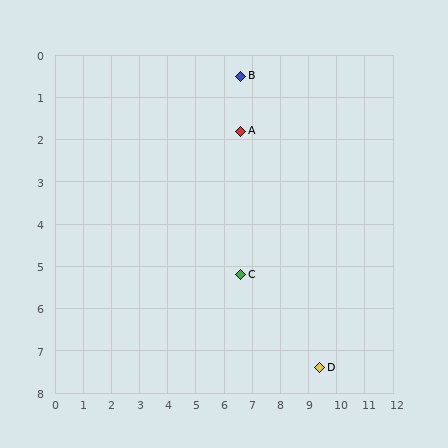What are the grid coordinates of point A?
Point A is at approximately (6.6, 1.8).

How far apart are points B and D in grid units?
Points B and D are about 7.4 grid units apart.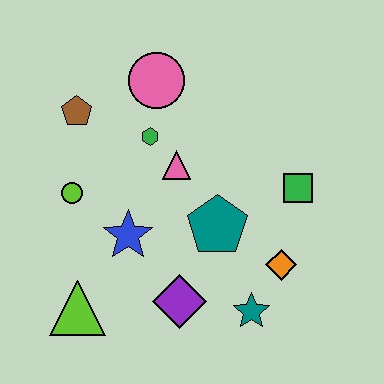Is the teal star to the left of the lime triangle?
No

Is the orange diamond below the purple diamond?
No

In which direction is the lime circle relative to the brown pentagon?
The lime circle is below the brown pentagon.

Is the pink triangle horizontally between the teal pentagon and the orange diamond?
No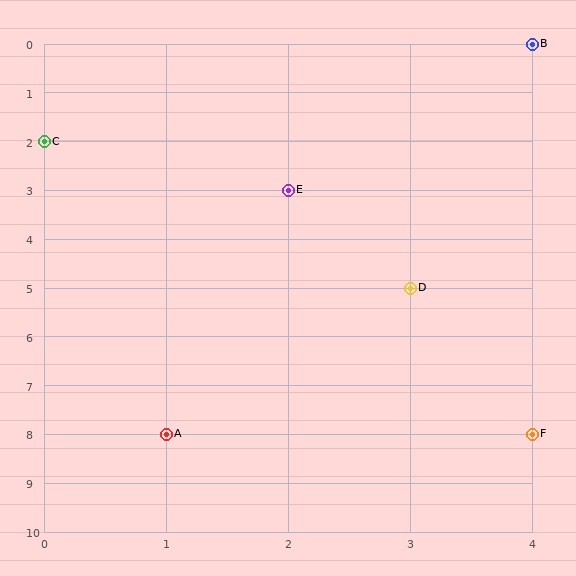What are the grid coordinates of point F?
Point F is at grid coordinates (4, 8).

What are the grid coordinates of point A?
Point A is at grid coordinates (1, 8).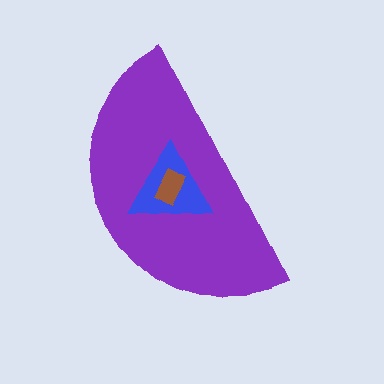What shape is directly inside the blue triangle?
The brown rectangle.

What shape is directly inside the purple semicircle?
The blue triangle.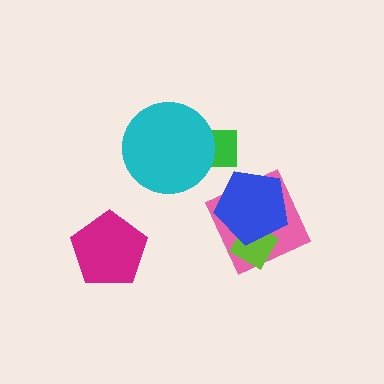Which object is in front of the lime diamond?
The blue pentagon is in front of the lime diamond.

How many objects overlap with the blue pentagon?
2 objects overlap with the blue pentagon.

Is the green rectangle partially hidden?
Yes, it is partially covered by another shape.